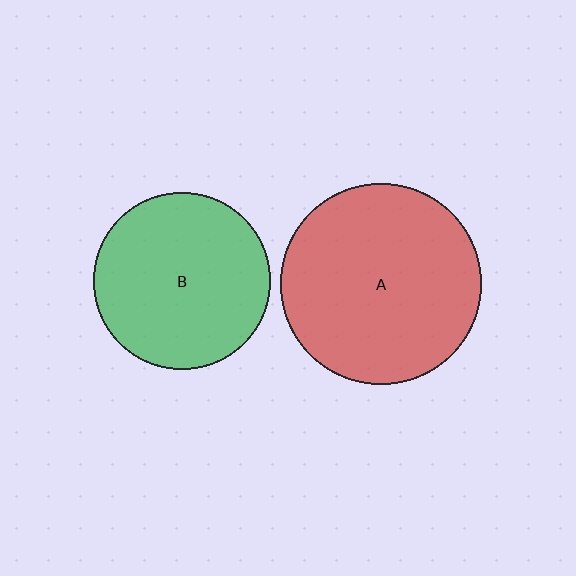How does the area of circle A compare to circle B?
Approximately 1.3 times.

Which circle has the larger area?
Circle A (red).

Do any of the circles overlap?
No, none of the circles overlap.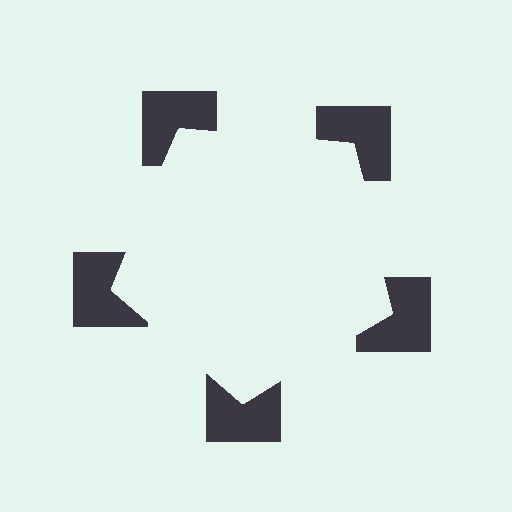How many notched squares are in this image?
There are 5 — one at each vertex of the illusory pentagon.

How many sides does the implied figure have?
5 sides.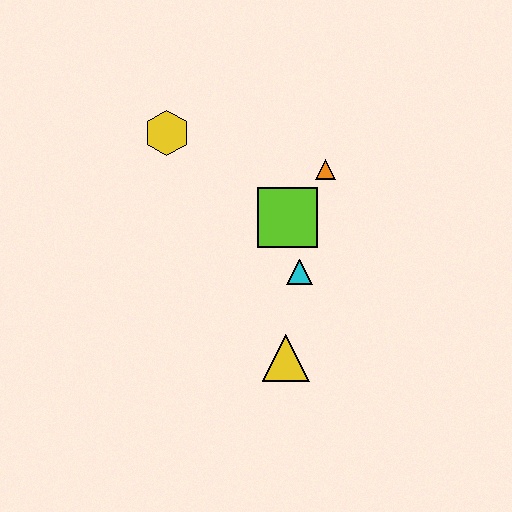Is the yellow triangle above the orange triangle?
No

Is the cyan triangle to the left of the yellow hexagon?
No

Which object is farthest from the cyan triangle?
The yellow hexagon is farthest from the cyan triangle.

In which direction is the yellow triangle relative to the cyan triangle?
The yellow triangle is below the cyan triangle.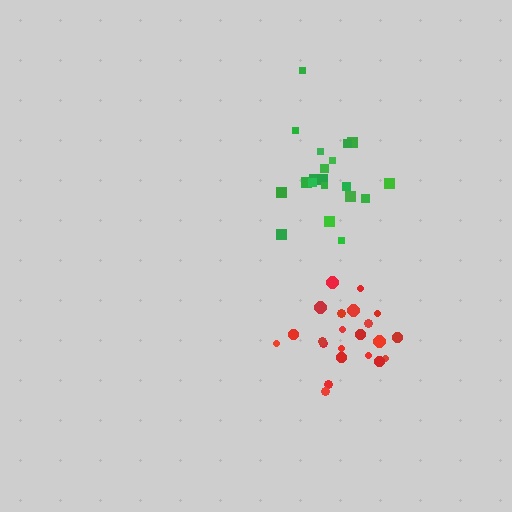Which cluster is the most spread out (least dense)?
Green.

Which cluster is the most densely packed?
Red.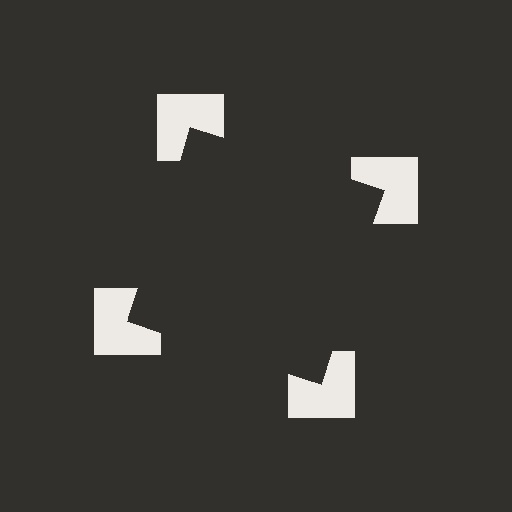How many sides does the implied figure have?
4 sides.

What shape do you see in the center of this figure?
An illusory square — its edges are inferred from the aligned wedge cuts in the notched squares, not physically drawn.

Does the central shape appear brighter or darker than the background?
It typically appears slightly darker than the background, even though no actual brightness change is drawn.